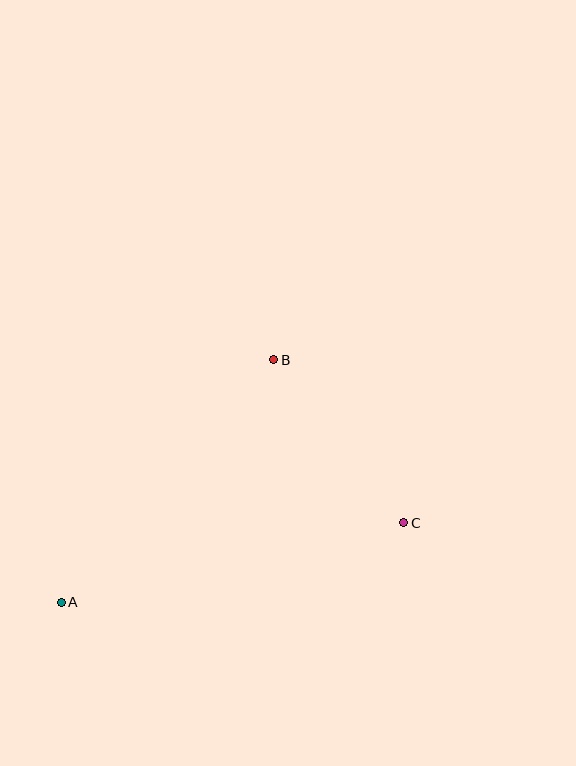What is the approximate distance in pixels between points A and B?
The distance between A and B is approximately 323 pixels.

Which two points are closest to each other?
Points B and C are closest to each other.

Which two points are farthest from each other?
Points A and C are farthest from each other.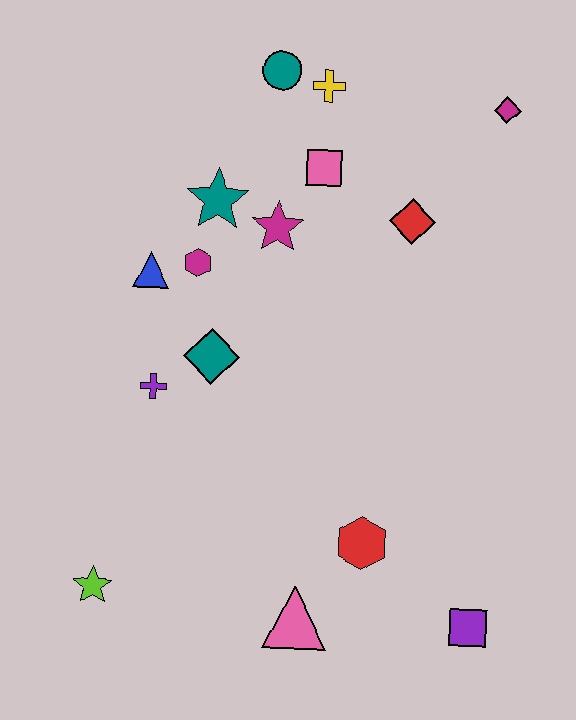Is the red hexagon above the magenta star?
No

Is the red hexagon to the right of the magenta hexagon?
Yes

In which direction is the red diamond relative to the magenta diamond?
The red diamond is below the magenta diamond.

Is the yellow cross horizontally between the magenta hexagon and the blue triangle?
No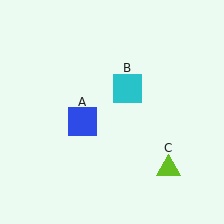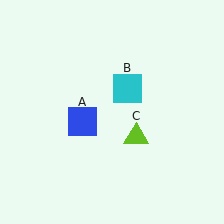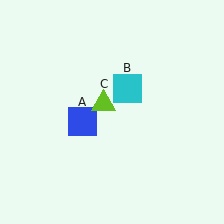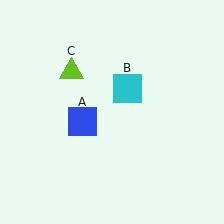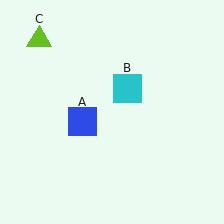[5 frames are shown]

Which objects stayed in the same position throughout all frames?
Blue square (object A) and cyan square (object B) remained stationary.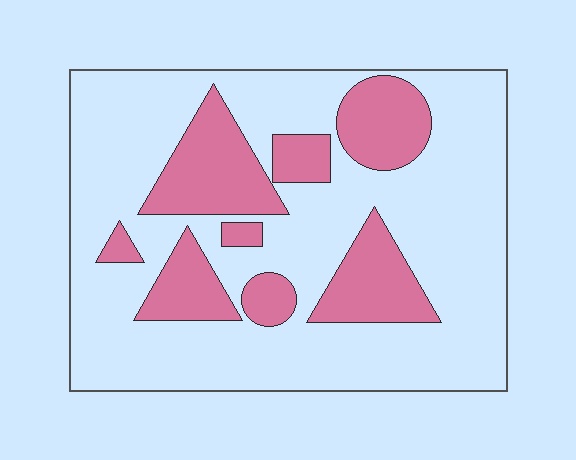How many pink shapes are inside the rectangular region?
8.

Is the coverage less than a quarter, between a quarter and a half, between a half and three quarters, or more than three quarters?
Between a quarter and a half.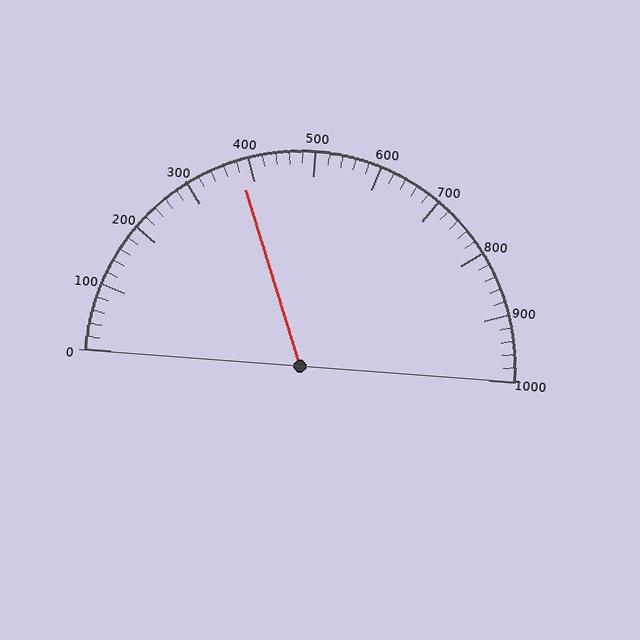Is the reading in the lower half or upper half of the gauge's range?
The reading is in the lower half of the range (0 to 1000).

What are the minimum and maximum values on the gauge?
The gauge ranges from 0 to 1000.